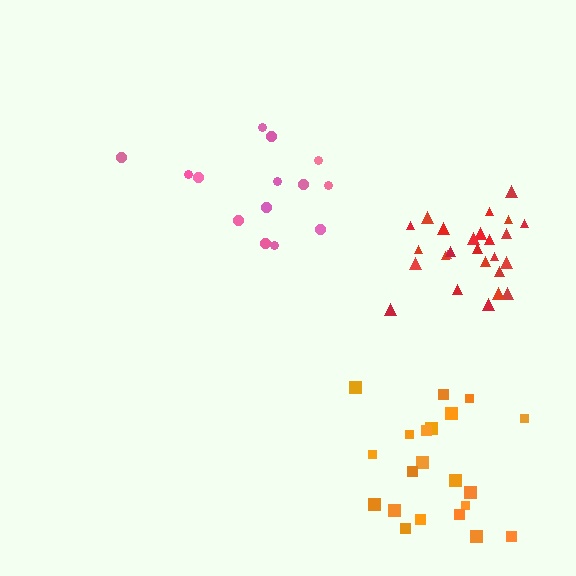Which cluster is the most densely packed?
Red.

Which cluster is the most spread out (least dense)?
Pink.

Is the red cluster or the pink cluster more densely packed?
Red.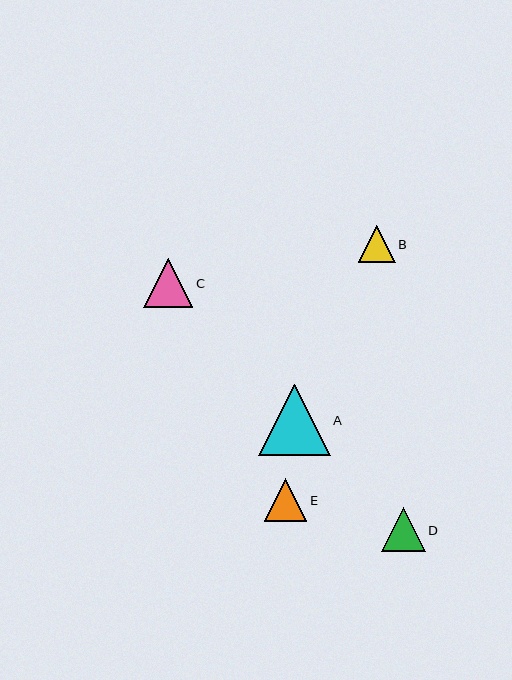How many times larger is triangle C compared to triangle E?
Triangle C is approximately 1.2 times the size of triangle E.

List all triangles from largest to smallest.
From largest to smallest: A, C, D, E, B.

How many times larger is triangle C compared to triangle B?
Triangle C is approximately 1.3 times the size of triangle B.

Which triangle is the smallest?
Triangle B is the smallest with a size of approximately 37 pixels.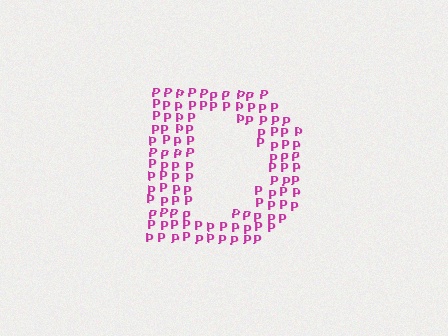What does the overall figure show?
The overall figure shows the letter D.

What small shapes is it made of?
It is made of small letter P's.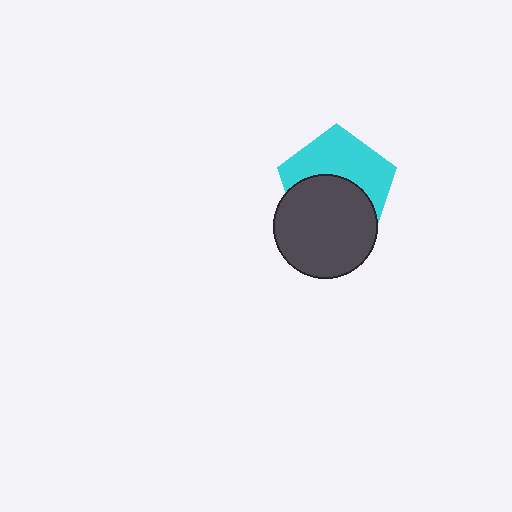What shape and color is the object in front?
The object in front is a dark gray circle.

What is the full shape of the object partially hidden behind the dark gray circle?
The partially hidden object is a cyan pentagon.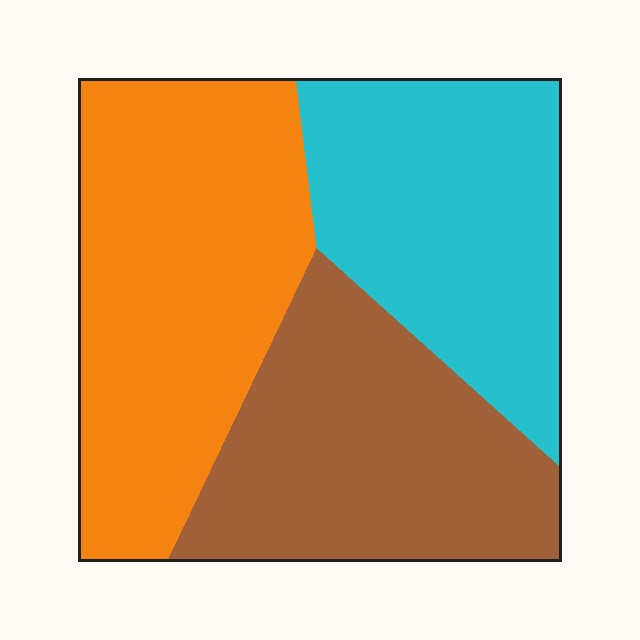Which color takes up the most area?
Orange, at roughly 40%.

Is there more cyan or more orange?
Orange.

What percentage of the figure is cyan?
Cyan takes up about one third (1/3) of the figure.